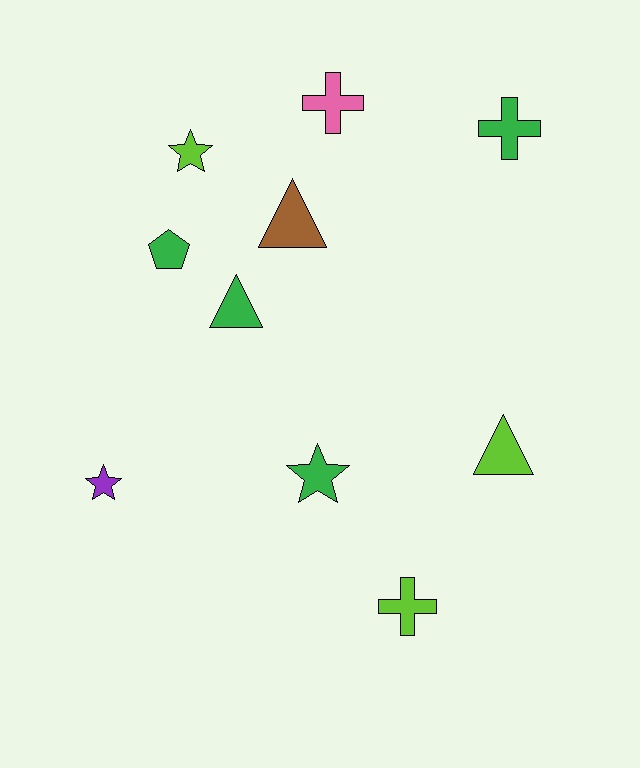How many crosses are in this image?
There are 3 crosses.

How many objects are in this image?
There are 10 objects.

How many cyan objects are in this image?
There are no cyan objects.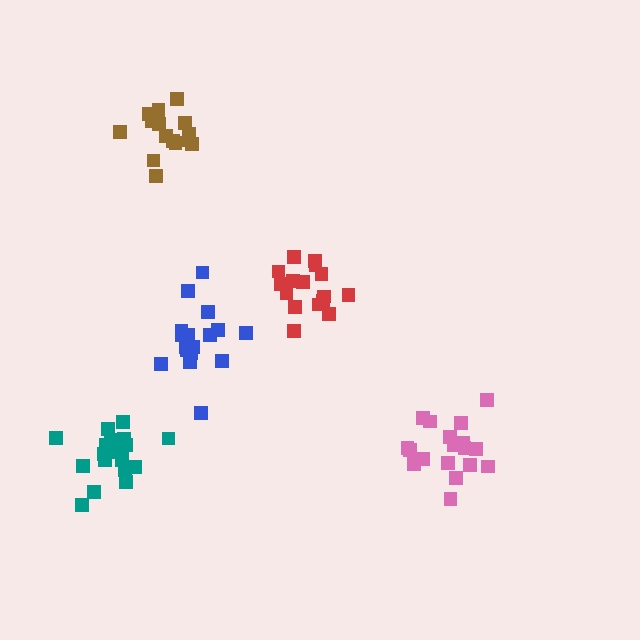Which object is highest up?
The brown cluster is topmost.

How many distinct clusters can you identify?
There are 5 distinct clusters.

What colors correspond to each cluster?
The clusters are colored: red, pink, brown, teal, blue.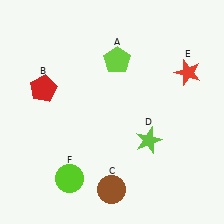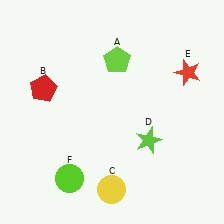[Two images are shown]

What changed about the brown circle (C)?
In Image 1, C is brown. In Image 2, it changed to yellow.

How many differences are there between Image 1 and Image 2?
There is 1 difference between the two images.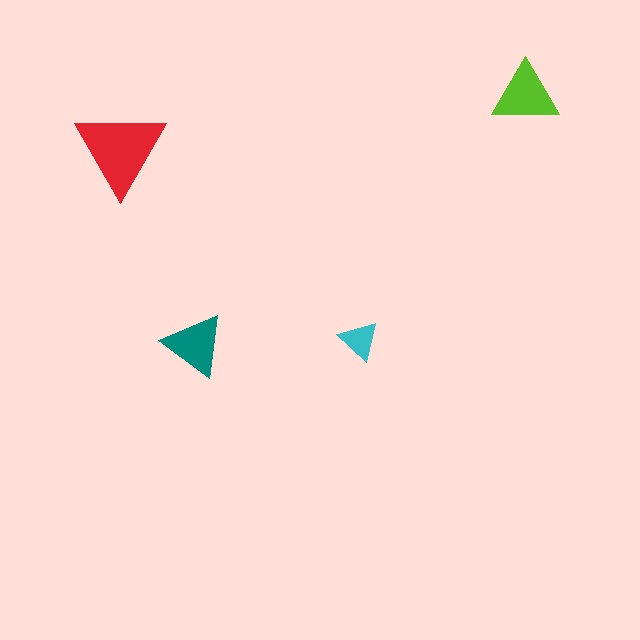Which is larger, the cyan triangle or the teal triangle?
The teal one.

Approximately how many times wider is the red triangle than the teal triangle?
About 1.5 times wider.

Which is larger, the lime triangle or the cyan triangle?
The lime one.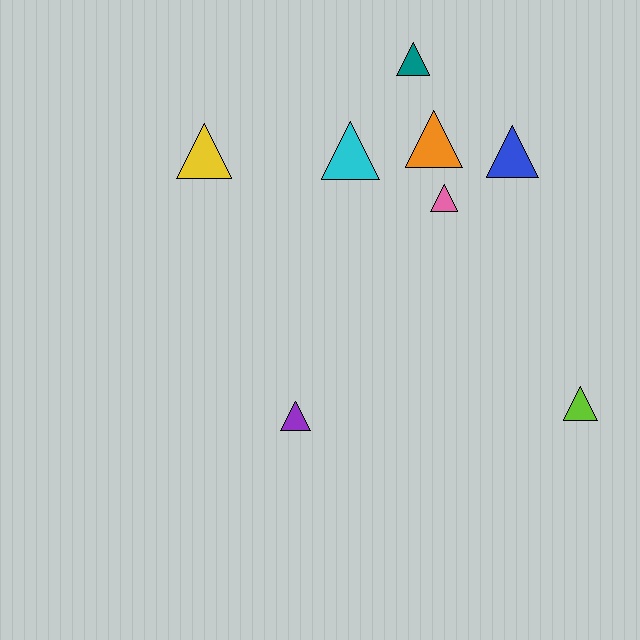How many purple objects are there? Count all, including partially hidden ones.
There is 1 purple object.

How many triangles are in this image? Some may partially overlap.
There are 8 triangles.